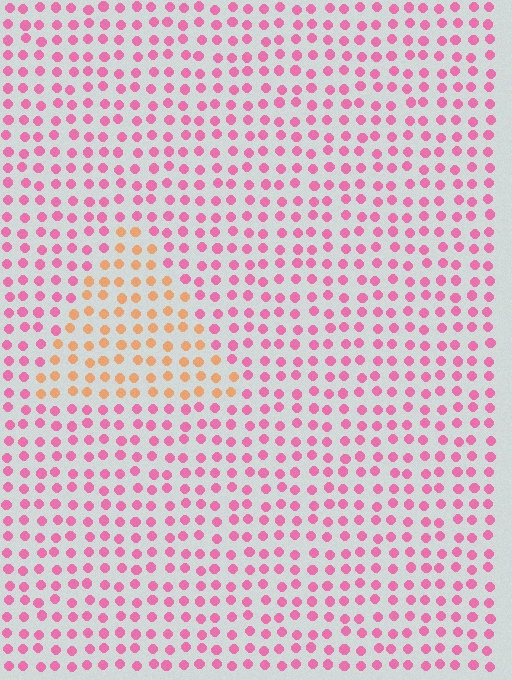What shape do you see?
I see a triangle.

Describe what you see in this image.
The image is filled with small pink elements in a uniform arrangement. A triangle-shaped region is visible where the elements are tinted to a slightly different hue, forming a subtle color boundary.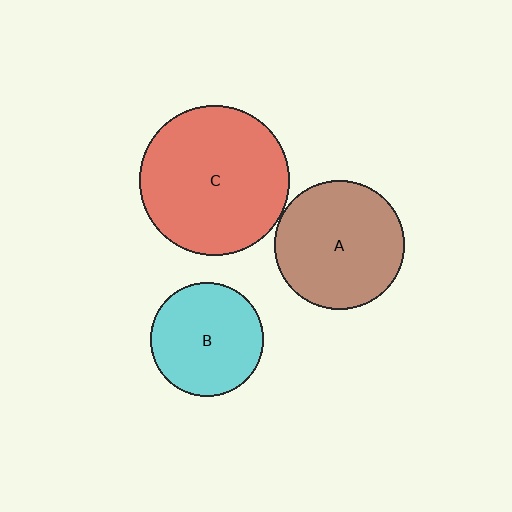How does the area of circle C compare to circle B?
Approximately 1.7 times.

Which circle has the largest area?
Circle C (red).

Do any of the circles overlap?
No, none of the circles overlap.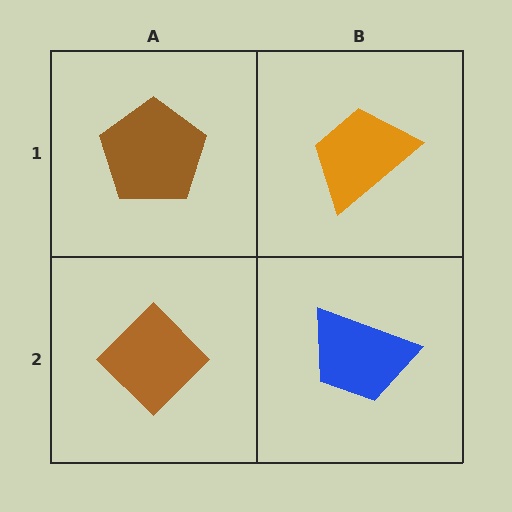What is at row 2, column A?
A brown diamond.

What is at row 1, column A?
A brown pentagon.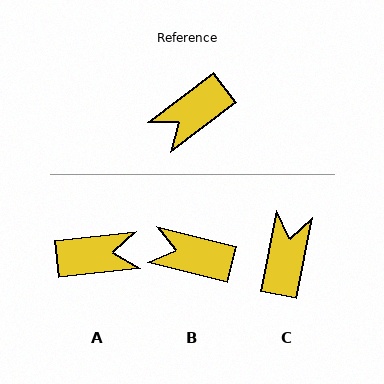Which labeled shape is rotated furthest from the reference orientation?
A, about 149 degrees away.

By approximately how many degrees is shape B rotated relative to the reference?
Approximately 51 degrees clockwise.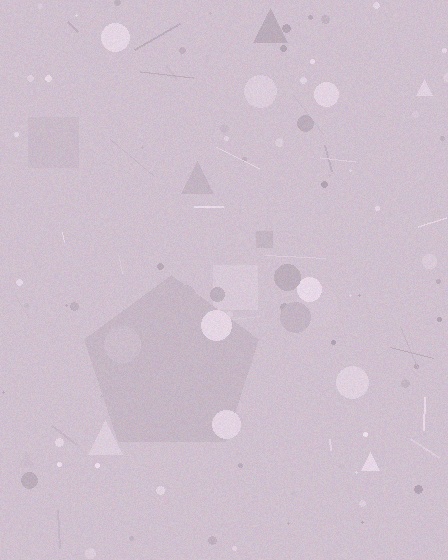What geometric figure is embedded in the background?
A pentagon is embedded in the background.